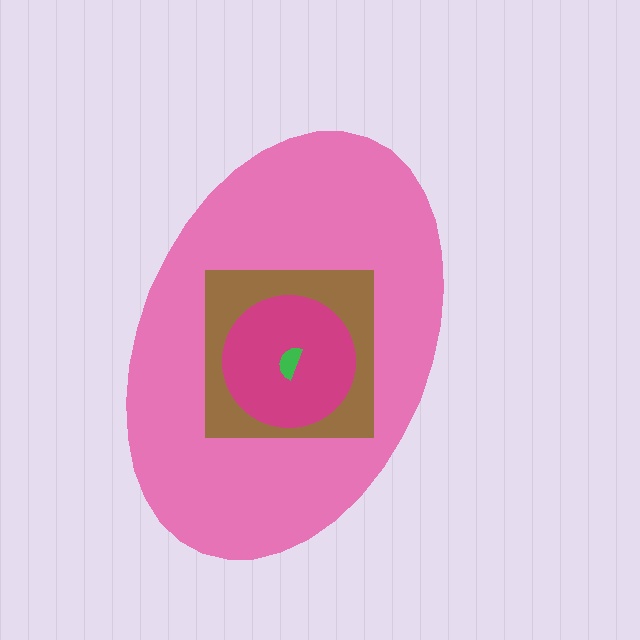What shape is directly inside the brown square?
The magenta circle.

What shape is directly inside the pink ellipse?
The brown square.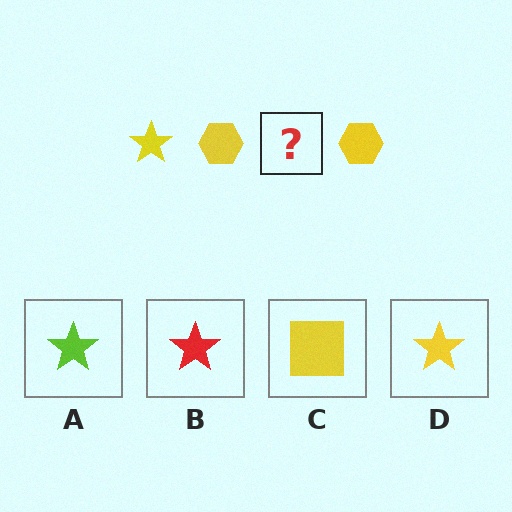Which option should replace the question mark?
Option D.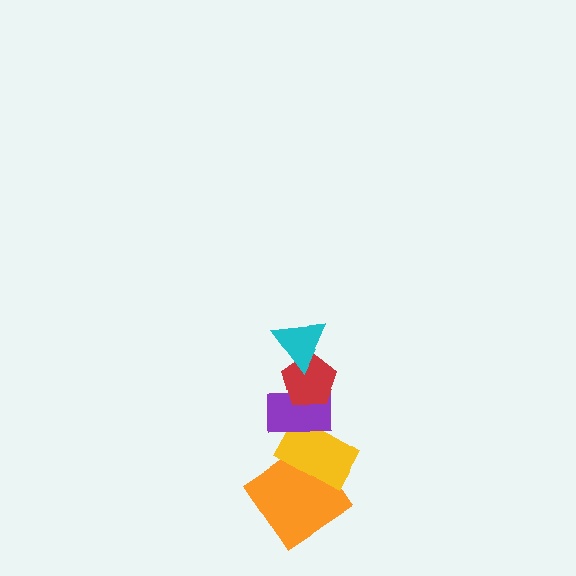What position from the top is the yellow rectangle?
The yellow rectangle is 4th from the top.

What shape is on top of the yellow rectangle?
The purple rectangle is on top of the yellow rectangle.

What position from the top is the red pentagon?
The red pentagon is 2nd from the top.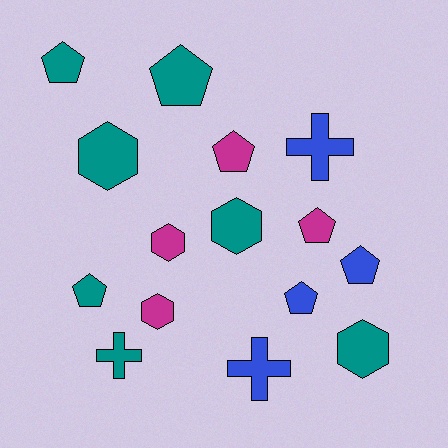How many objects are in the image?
There are 15 objects.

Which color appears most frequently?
Teal, with 7 objects.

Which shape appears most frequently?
Pentagon, with 7 objects.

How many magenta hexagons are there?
There are 2 magenta hexagons.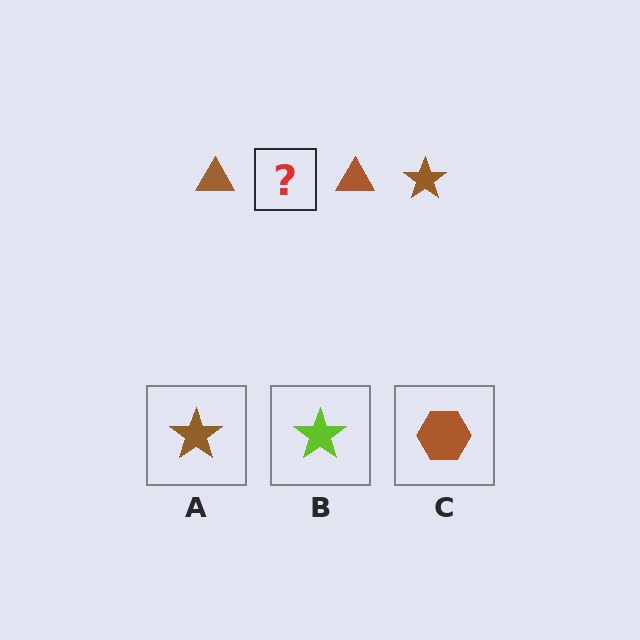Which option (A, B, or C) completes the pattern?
A.